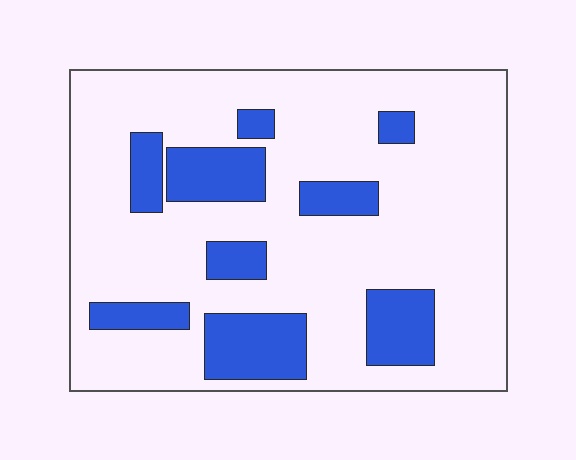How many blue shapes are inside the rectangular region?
9.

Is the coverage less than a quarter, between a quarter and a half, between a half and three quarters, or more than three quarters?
Less than a quarter.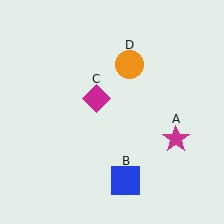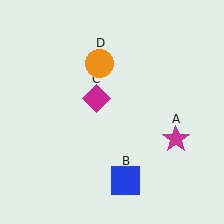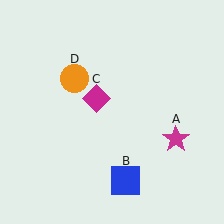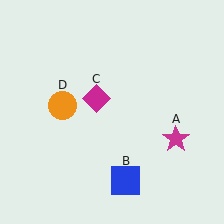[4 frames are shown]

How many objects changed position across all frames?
1 object changed position: orange circle (object D).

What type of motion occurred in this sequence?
The orange circle (object D) rotated counterclockwise around the center of the scene.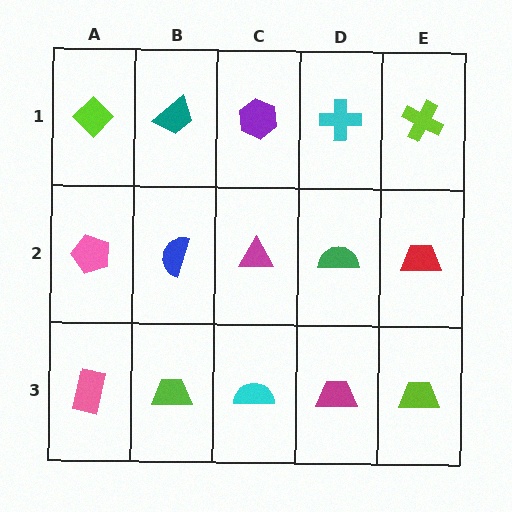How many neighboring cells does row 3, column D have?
3.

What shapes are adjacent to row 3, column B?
A blue semicircle (row 2, column B), a pink rectangle (row 3, column A), a cyan semicircle (row 3, column C).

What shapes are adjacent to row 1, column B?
A blue semicircle (row 2, column B), a lime diamond (row 1, column A), a purple hexagon (row 1, column C).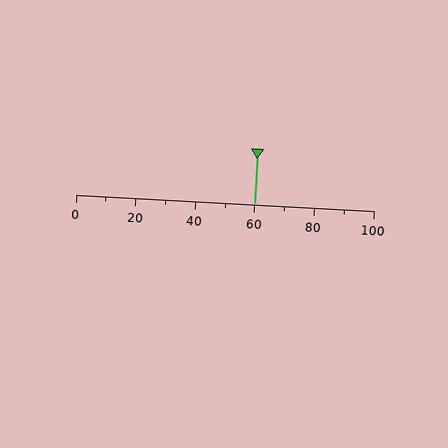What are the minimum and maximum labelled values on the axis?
The axis runs from 0 to 100.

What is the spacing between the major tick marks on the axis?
The major ticks are spaced 20 apart.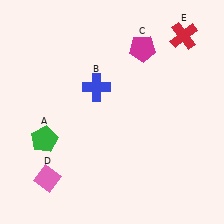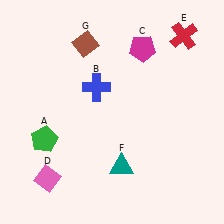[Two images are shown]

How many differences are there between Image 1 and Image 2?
There are 2 differences between the two images.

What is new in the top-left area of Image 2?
A brown diamond (G) was added in the top-left area of Image 2.